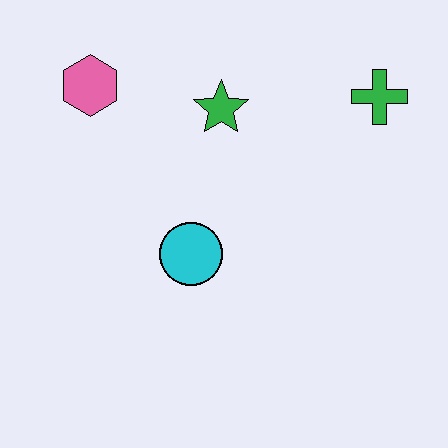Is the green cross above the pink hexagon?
No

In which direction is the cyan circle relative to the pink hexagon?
The cyan circle is below the pink hexagon.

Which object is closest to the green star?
The pink hexagon is closest to the green star.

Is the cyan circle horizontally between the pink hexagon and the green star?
Yes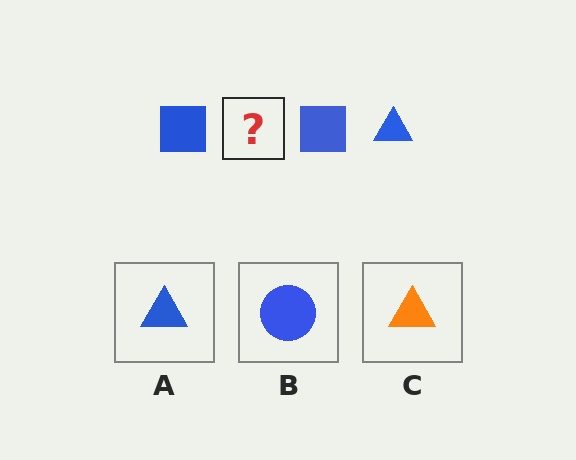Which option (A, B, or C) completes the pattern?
A.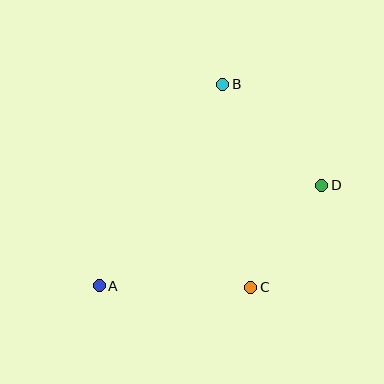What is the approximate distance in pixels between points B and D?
The distance between B and D is approximately 142 pixels.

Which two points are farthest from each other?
Points A and D are farthest from each other.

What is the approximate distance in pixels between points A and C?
The distance between A and C is approximately 151 pixels.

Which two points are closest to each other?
Points C and D are closest to each other.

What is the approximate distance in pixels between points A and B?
The distance between A and B is approximately 236 pixels.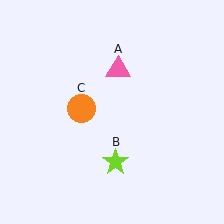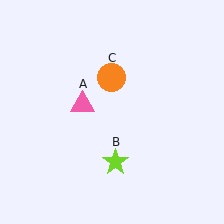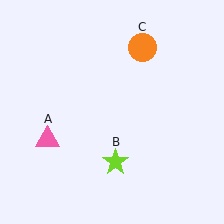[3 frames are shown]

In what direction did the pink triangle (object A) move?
The pink triangle (object A) moved down and to the left.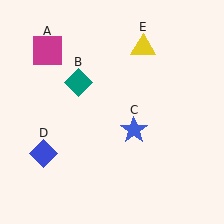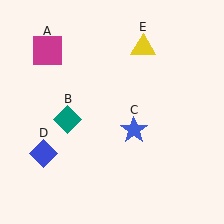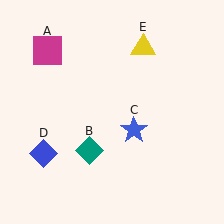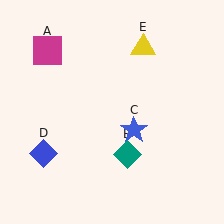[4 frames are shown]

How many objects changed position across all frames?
1 object changed position: teal diamond (object B).